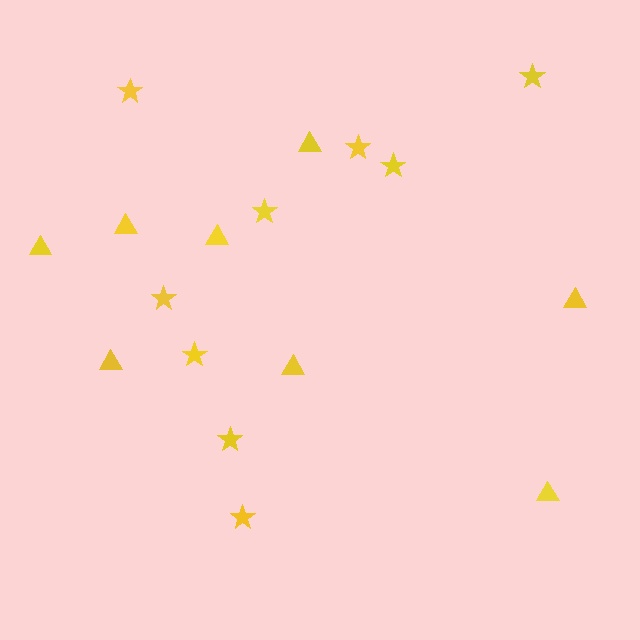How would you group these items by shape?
There are 2 groups: one group of triangles (8) and one group of stars (9).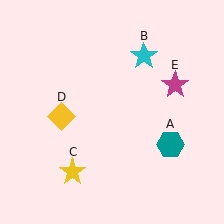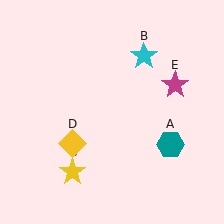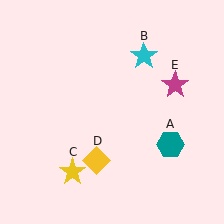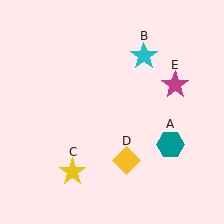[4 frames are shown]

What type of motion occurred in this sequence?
The yellow diamond (object D) rotated counterclockwise around the center of the scene.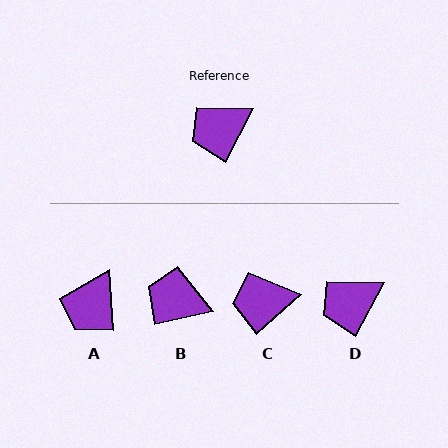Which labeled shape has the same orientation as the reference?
D.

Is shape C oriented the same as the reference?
No, it is off by about 21 degrees.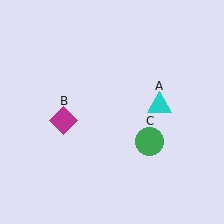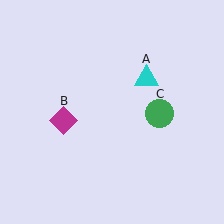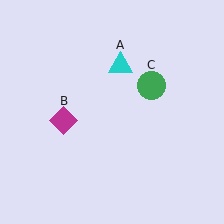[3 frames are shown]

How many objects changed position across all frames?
2 objects changed position: cyan triangle (object A), green circle (object C).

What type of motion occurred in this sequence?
The cyan triangle (object A), green circle (object C) rotated counterclockwise around the center of the scene.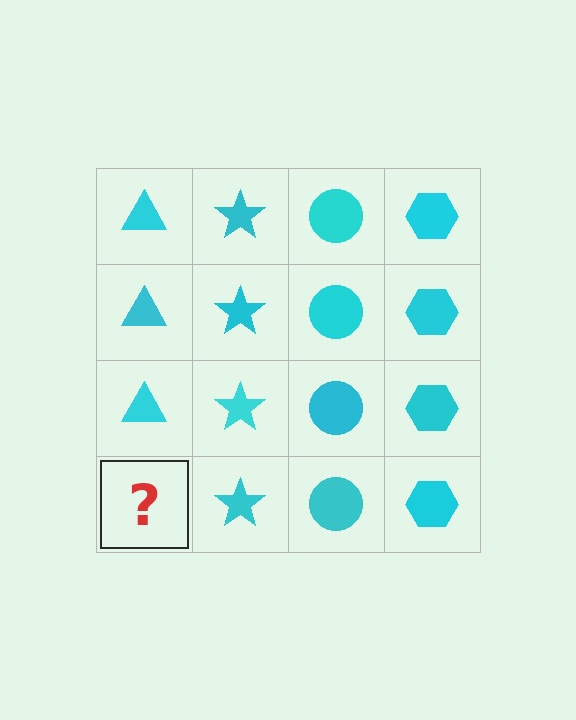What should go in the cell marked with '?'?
The missing cell should contain a cyan triangle.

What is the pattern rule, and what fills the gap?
The rule is that each column has a consistent shape. The gap should be filled with a cyan triangle.